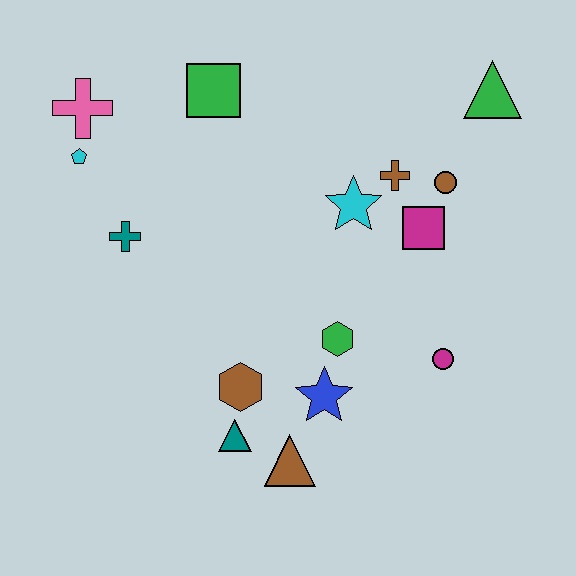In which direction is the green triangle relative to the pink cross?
The green triangle is to the right of the pink cross.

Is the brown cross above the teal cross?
Yes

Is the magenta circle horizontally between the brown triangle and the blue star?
No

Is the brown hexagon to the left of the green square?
No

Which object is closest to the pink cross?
The cyan pentagon is closest to the pink cross.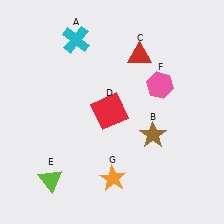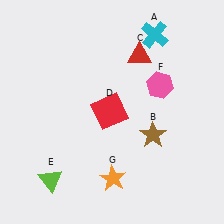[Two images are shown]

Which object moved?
The cyan cross (A) moved right.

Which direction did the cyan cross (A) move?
The cyan cross (A) moved right.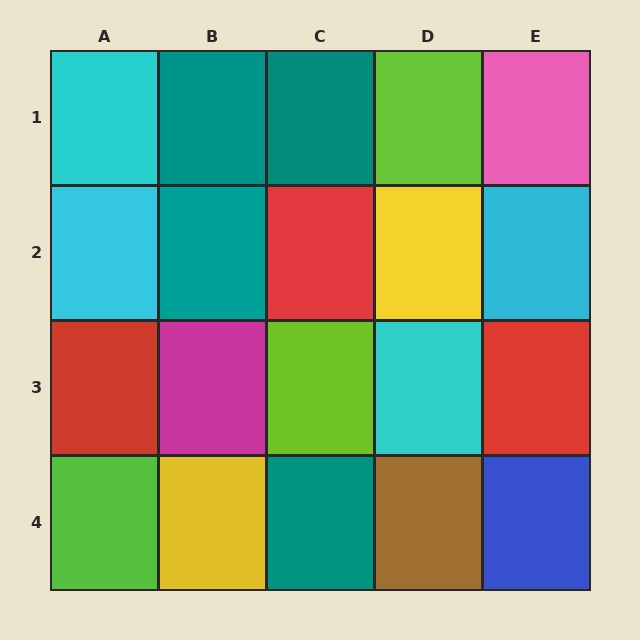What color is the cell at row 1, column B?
Teal.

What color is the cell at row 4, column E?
Blue.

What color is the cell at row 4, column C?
Teal.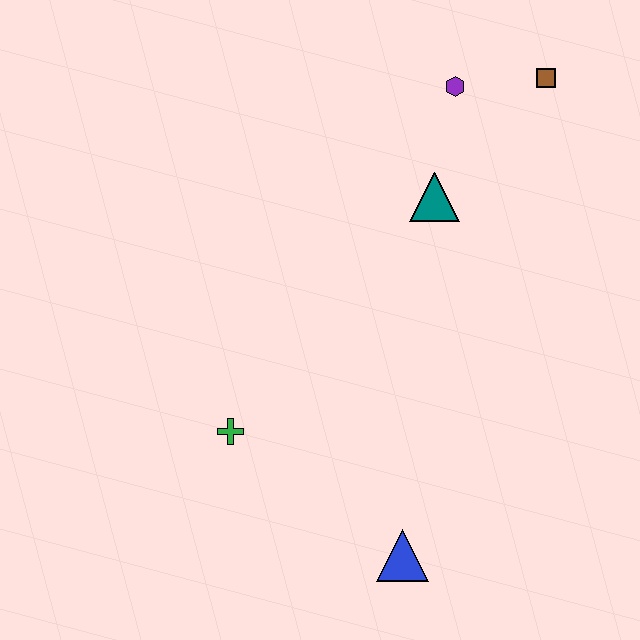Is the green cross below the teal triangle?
Yes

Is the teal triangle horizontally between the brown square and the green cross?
Yes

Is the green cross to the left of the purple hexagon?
Yes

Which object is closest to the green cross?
The blue triangle is closest to the green cross.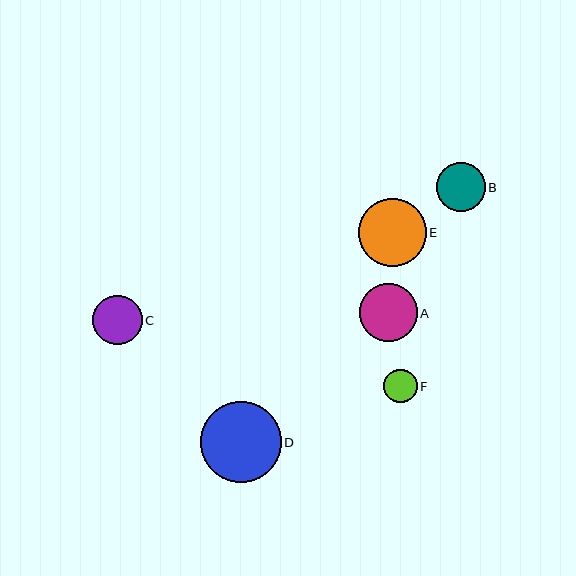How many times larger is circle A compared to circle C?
Circle A is approximately 1.2 times the size of circle C.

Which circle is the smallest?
Circle F is the smallest with a size of approximately 33 pixels.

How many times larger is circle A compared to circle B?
Circle A is approximately 1.2 times the size of circle B.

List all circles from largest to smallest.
From largest to smallest: D, E, A, C, B, F.